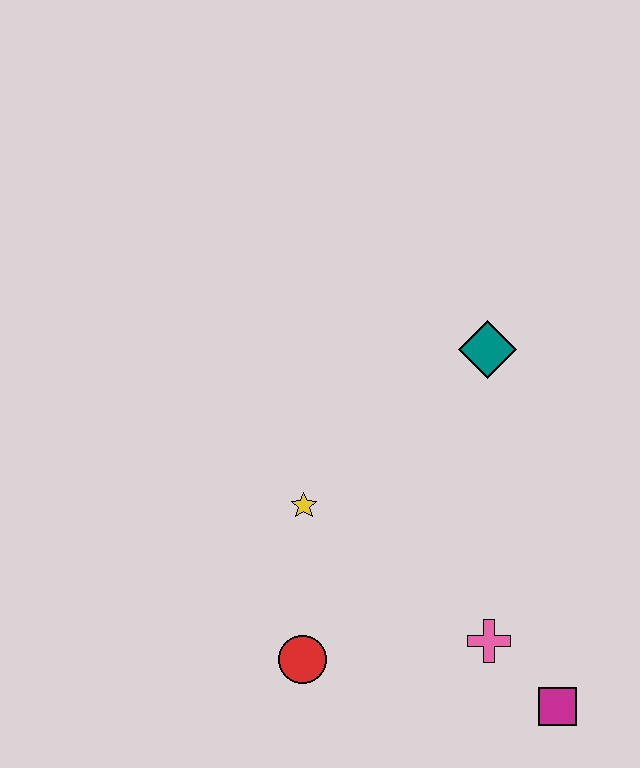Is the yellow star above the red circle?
Yes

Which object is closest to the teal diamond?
The yellow star is closest to the teal diamond.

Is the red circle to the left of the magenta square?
Yes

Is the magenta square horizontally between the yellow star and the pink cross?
No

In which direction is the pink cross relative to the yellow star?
The pink cross is to the right of the yellow star.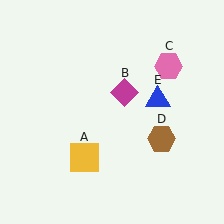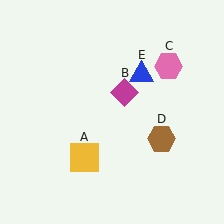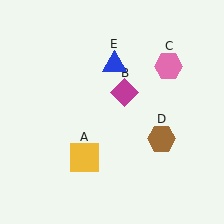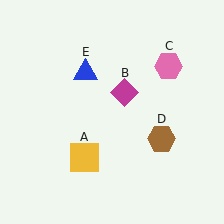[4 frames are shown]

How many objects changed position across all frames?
1 object changed position: blue triangle (object E).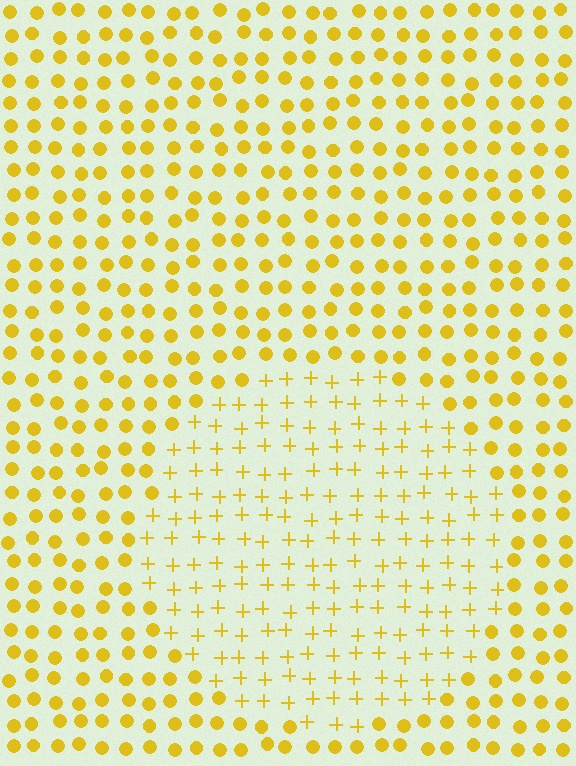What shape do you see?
I see a circle.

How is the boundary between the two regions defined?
The boundary is defined by a change in element shape: plus signs inside vs. circles outside. All elements share the same color and spacing.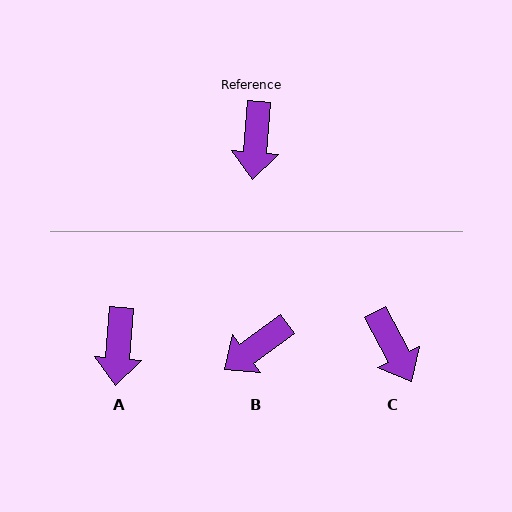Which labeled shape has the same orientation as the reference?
A.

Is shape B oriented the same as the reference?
No, it is off by about 50 degrees.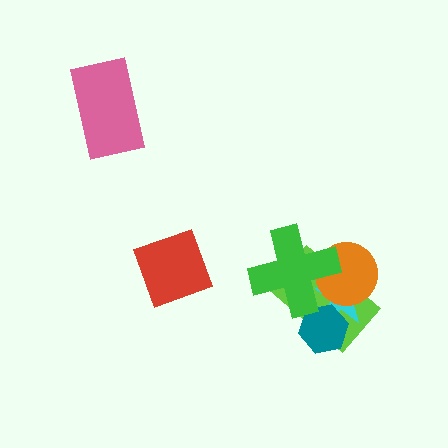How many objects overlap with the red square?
0 objects overlap with the red square.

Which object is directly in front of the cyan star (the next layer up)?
The teal hexagon is directly in front of the cyan star.